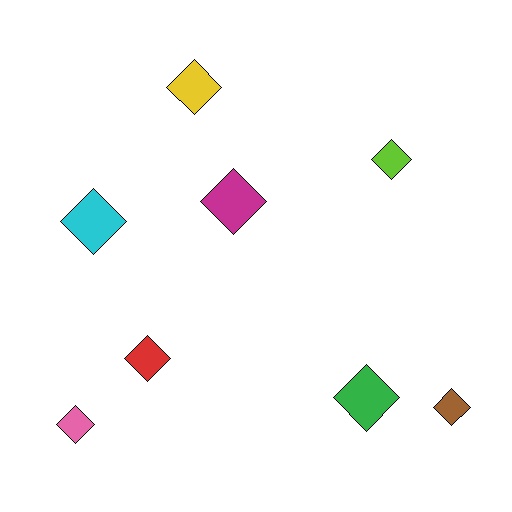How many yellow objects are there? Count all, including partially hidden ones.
There is 1 yellow object.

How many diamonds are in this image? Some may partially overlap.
There are 8 diamonds.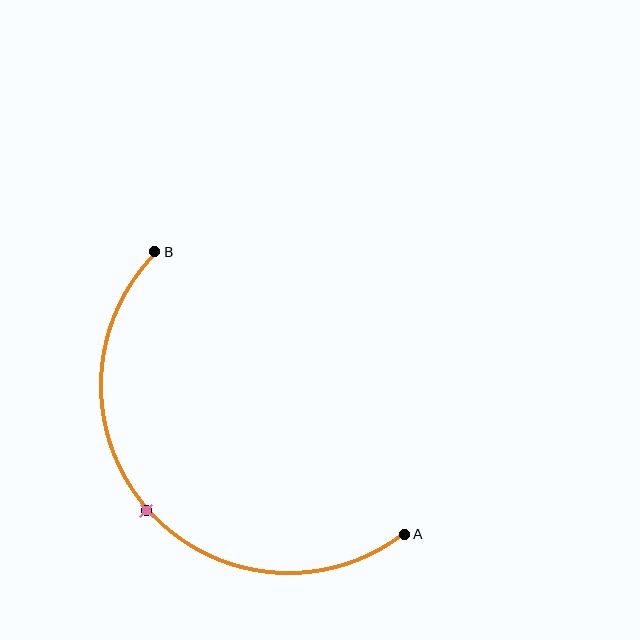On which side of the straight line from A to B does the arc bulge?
The arc bulges below and to the left of the straight line connecting A and B.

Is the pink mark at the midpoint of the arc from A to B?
Yes. The pink mark lies on the arc at equal arc-length from both A and B — it is the arc midpoint.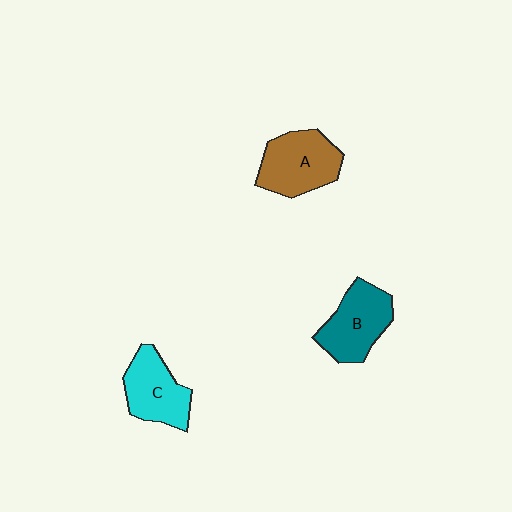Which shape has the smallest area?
Shape C (cyan).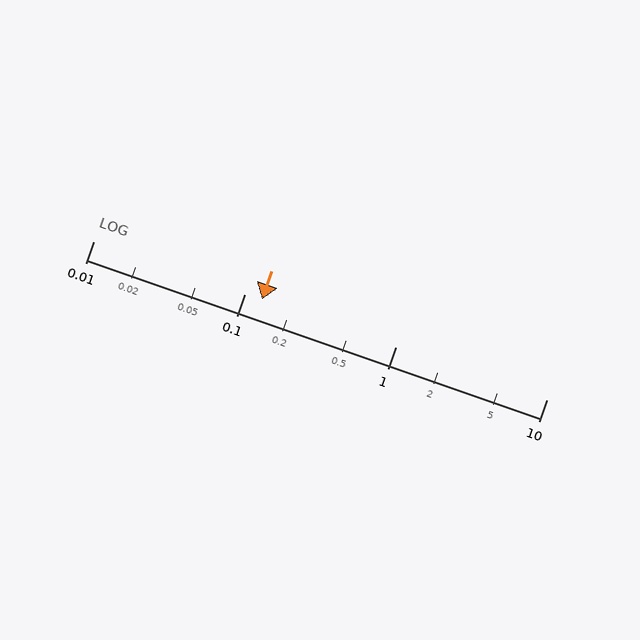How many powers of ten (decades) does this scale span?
The scale spans 3 decades, from 0.01 to 10.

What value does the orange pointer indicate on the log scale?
The pointer indicates approximately 0.13.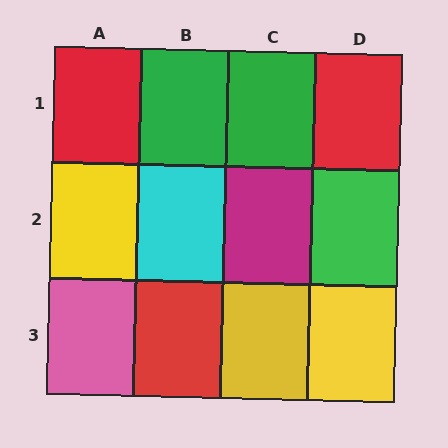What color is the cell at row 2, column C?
Magenta.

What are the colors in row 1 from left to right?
Red, green, green, red.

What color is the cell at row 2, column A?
Yellow.